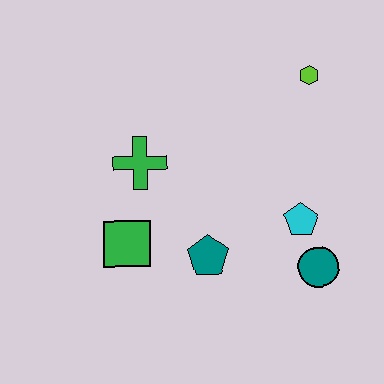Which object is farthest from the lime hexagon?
The green square is farthest from the lime hexagon.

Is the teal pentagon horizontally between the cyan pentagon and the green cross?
Yes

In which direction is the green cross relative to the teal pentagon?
The green cross is above the teal pentagon.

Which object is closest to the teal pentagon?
The green square is closest to the teal pentagon.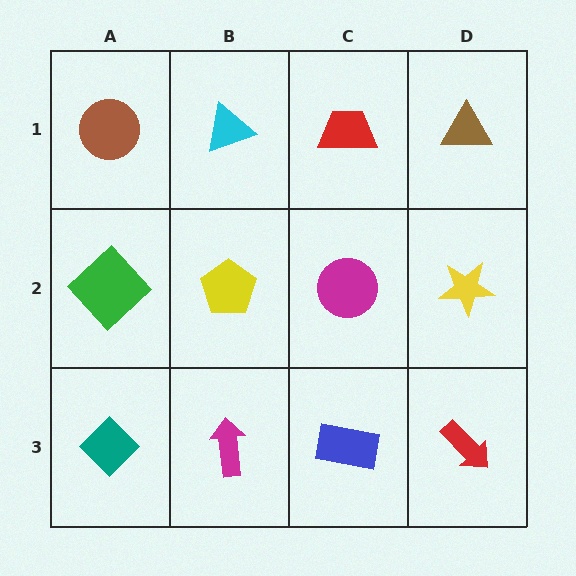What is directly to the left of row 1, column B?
A brown circle.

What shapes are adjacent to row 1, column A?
A green diamond (row 2, column A), a cyan triangle (row 1, column B).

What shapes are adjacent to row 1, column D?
A yellow star (row 2, column D), a red trapezoid (row 1, column C).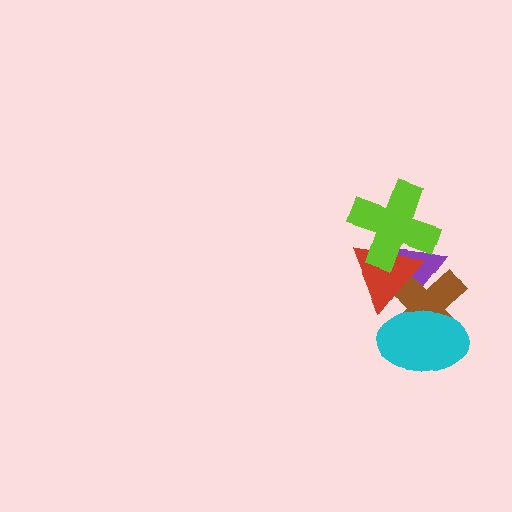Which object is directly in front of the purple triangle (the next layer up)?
The brown cross is directly in front of the purple triangle.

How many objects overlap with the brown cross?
3 objects overlap with the brown cross.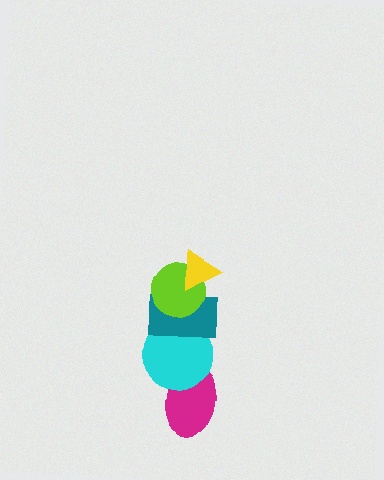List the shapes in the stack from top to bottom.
From top to bottom: the yellow triangle, the lime circle, the teal rectangle, the cyan circle, the magenta ellipse.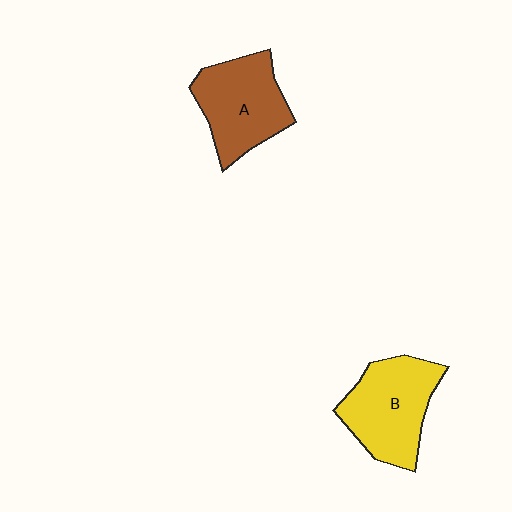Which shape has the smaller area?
Shape A (brown).